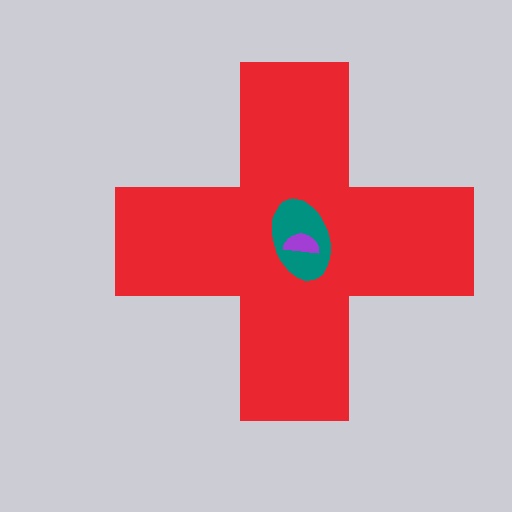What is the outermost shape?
The red cross.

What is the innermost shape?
The purple semicircle.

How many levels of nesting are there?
3.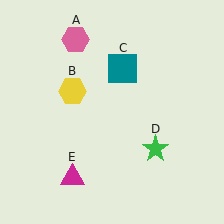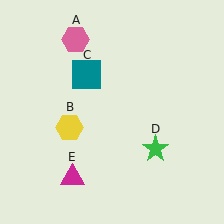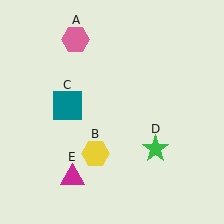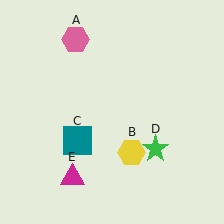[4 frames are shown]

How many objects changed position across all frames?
2 objects changed position: yellow hexagon (object B), teal square (object C).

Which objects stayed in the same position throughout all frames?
Pink hexagon (object A) and green star (object D) and magenta triangle (object E) remained stationary.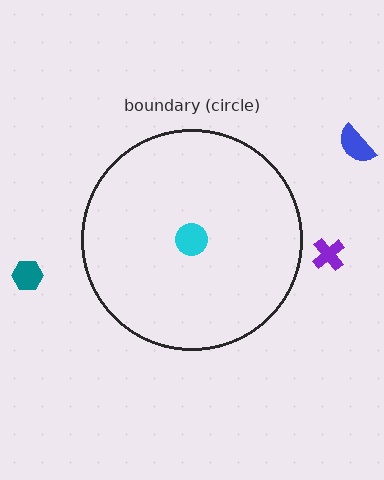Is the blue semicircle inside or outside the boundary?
Outside.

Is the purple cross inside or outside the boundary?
Outside.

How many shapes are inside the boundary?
1 inside, 3 outside.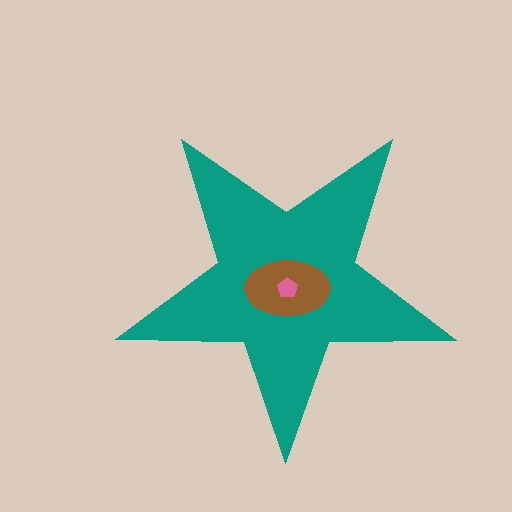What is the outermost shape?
The teal star.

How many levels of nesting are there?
3.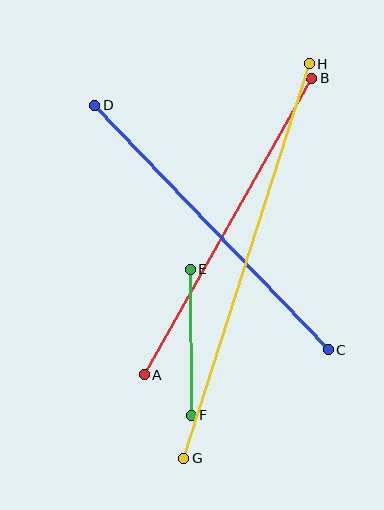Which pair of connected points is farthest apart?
Points G and H are farthest apart.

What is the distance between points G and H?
The distance is approximately 414 pixels.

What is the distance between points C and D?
The distance is approximately 338 pixels.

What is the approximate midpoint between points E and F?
The midpoint is at approximately (191, 342) pixels.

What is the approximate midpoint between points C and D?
The midpoint is at approximately (211, 228) pixels.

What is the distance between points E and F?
The distance is approximately 146 pixels.